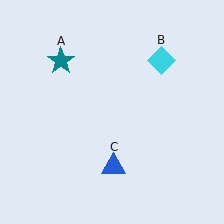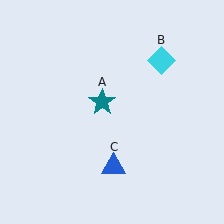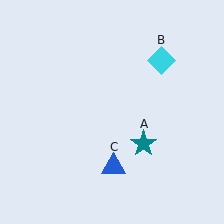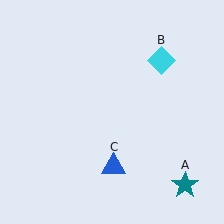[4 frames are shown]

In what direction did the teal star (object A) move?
The teal star (object A) moved down and to the right.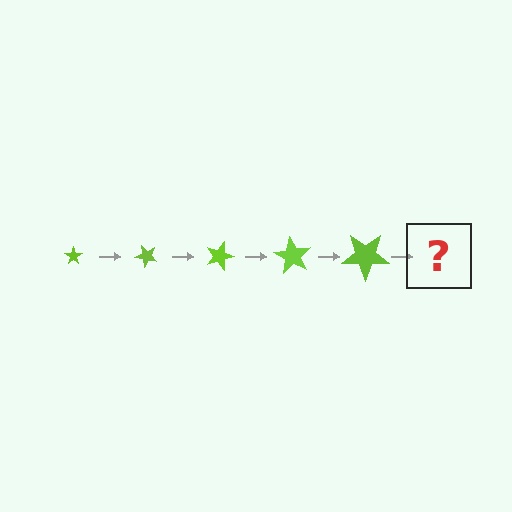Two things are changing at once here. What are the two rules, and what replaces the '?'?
The two rules are that the star grows larger each step and it rotates 45 degrees each step. The '?' should be a star, larger than the previous one and rotated 225 degrees from the start.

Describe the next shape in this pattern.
It should be a star, larger than the previous one and rotated 225 degrees from the start.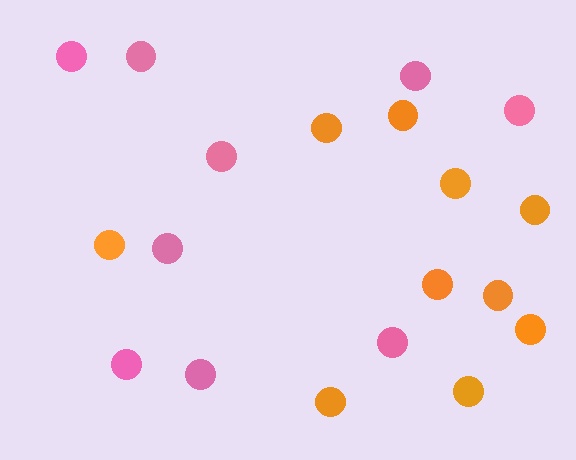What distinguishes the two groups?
There are 2 groups: one group of orange circles (10) and one group of pink circles (9).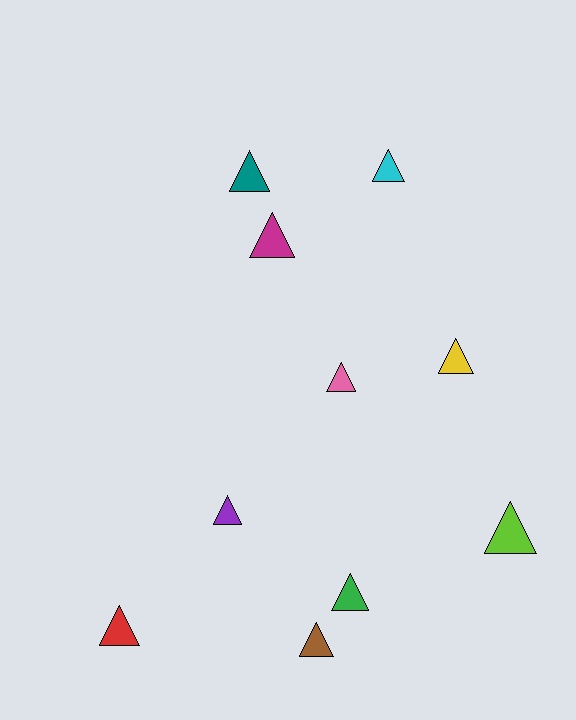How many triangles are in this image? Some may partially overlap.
There are 10 triangles.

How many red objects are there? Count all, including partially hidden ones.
There is 1 red object.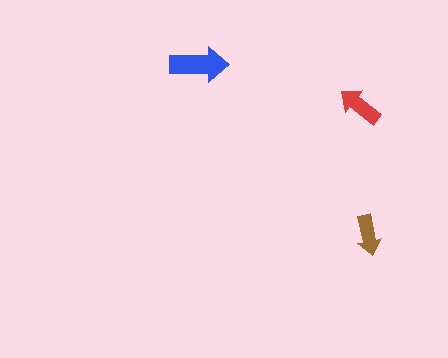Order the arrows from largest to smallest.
the blue one, the red one, the brown one.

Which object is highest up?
The blue arrow is topmost.